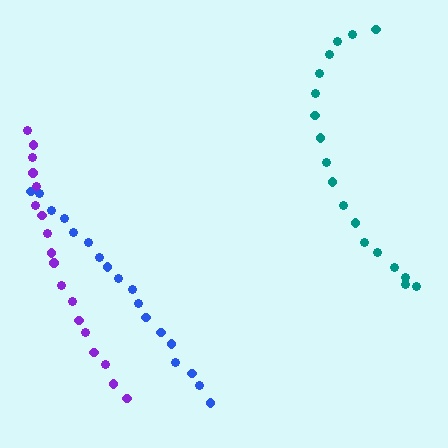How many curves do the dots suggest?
There are 3 distinct paths.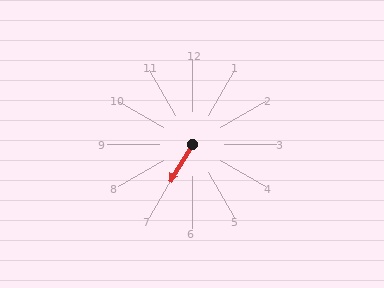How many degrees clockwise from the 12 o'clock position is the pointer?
Approximately 211 degrees.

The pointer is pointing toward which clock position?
Roughly 7 o'clock.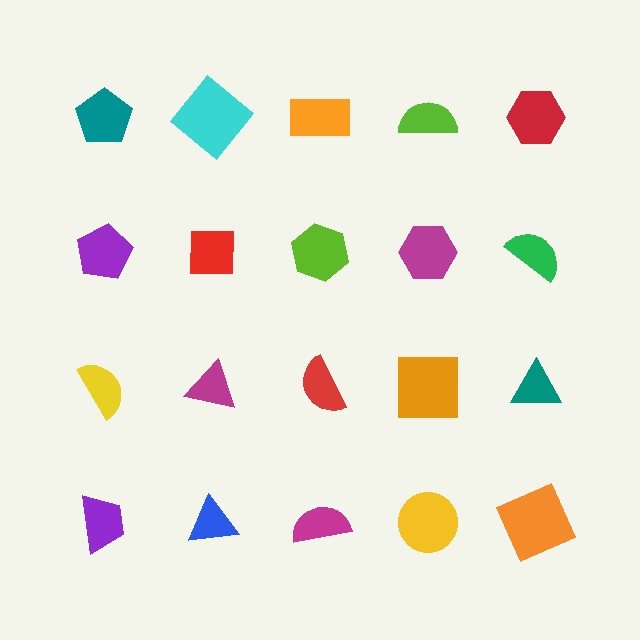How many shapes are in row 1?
5 shapes.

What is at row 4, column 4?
A yellow circle.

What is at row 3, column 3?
A red semicircle.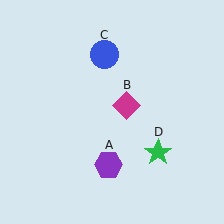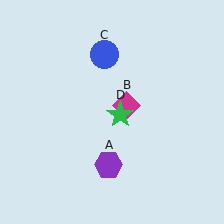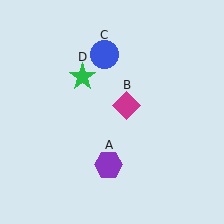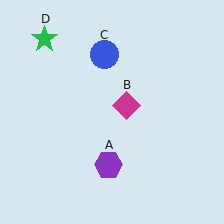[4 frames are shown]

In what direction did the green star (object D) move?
The green star (object D) moved up and to the left.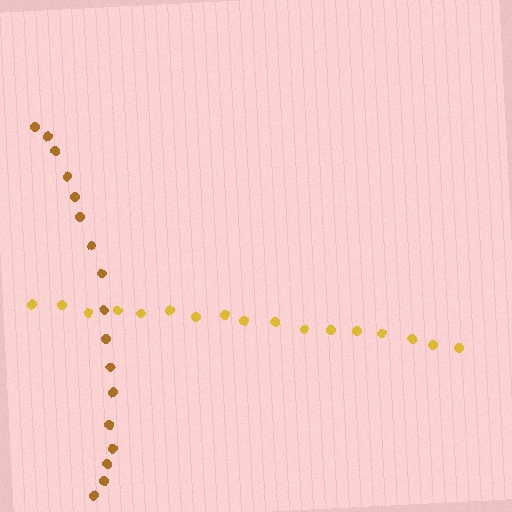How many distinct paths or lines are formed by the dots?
There are 2 distinct paths.